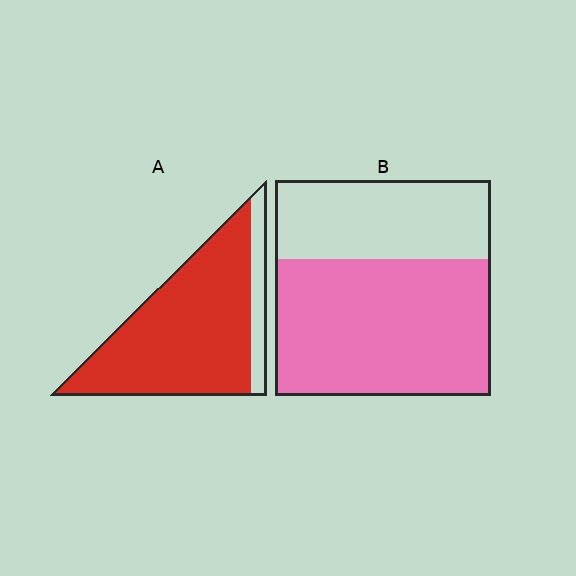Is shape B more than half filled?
Yes.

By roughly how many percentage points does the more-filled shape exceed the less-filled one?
By roughly 20 percentage points (A over B).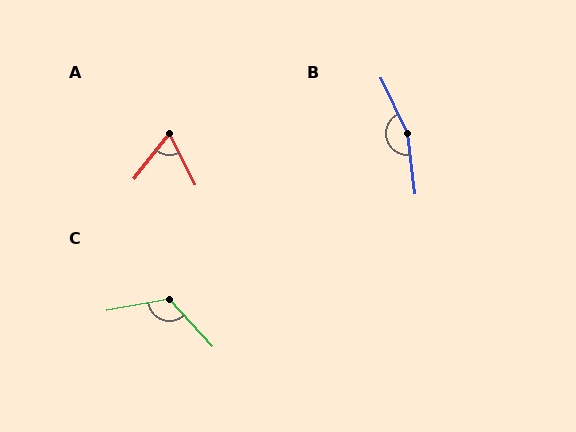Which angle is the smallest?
A, at approximately 64 degrees.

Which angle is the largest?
B, at approximately 161 degrees.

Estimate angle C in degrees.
Approximately 122 degrees.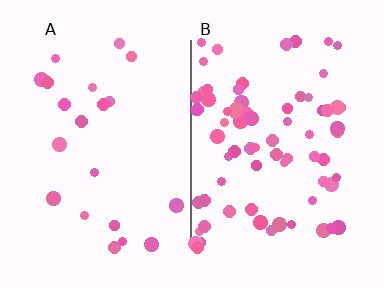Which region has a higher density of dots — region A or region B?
B (the right).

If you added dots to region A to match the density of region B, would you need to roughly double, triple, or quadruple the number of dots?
Approximately triple.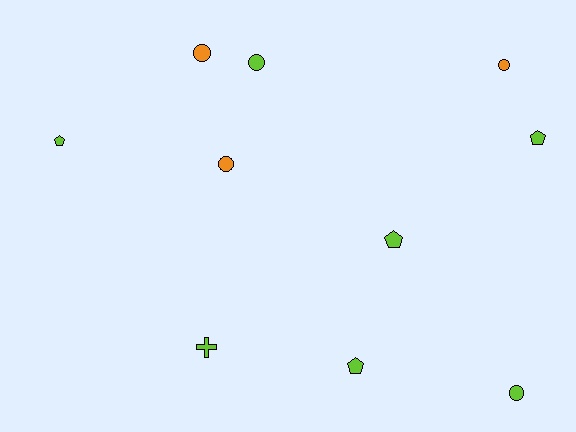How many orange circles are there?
There are 3 orange circles.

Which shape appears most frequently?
Circle, with 5 objects.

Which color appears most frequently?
Lime, with 7 objects.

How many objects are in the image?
There are 10 objects.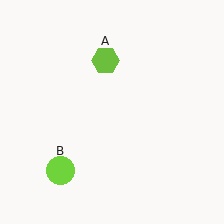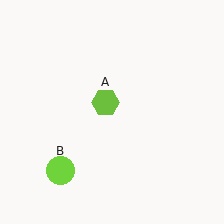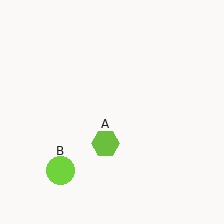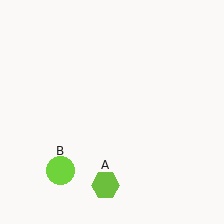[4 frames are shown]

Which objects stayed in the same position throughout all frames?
Lime circle (object B) remained stationary.